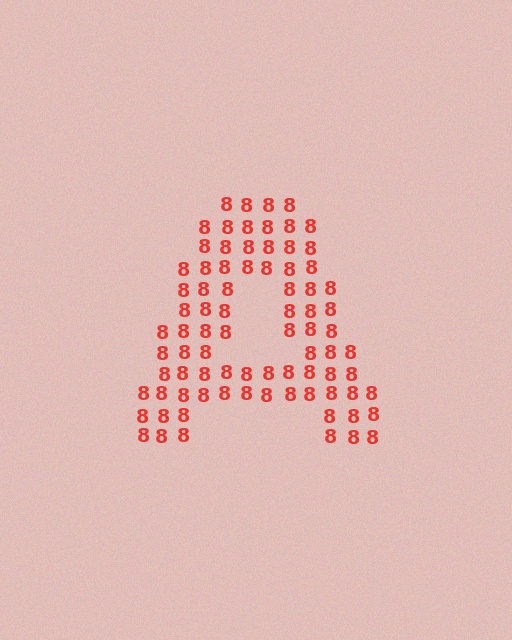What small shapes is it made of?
It is made of small digit 8's.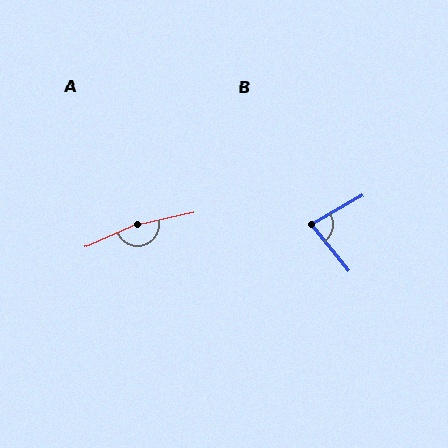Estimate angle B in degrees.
Approximately 81 degrees.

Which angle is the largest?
A, at approximately 169 degrees.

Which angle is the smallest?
B, at approximately 81 degrees.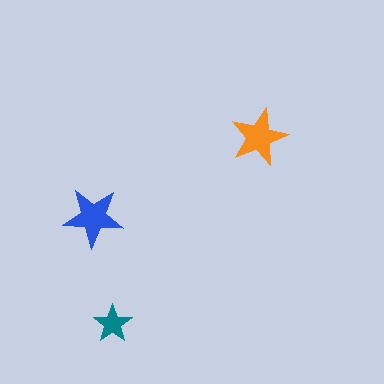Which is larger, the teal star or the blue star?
The blue one.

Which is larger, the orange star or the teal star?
The orange one.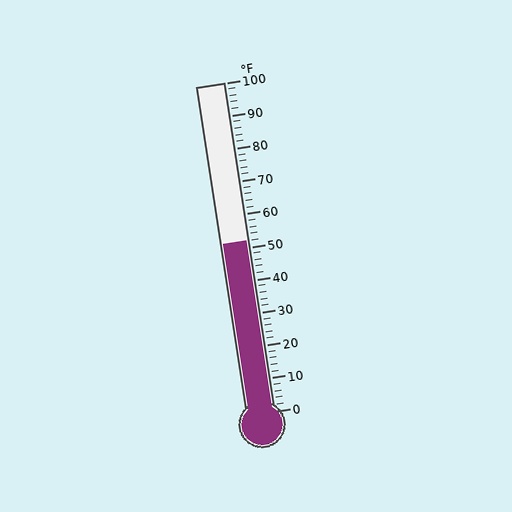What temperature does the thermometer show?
The thermometer shows approximately 52°F.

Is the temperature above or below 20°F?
The temperature is above 20°F.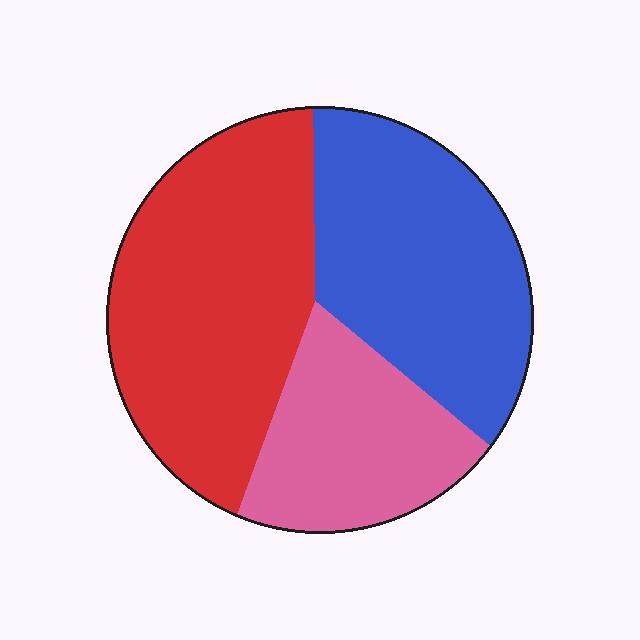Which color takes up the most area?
Red, at roughly 40%.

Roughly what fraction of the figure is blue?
Blue covers 35% of the figure.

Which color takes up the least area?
Pink, at roughly 25%.